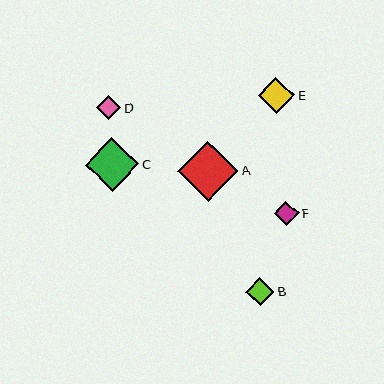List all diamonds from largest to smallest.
From largest to smallest: A, C, E, B, F, D.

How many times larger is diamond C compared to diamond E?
Diamond C is approximately 1.5 times the size of diamond E.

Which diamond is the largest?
Diamond A is the largest with a size of approximately 60 pixels.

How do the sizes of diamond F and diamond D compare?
Diamond F and diamond D are approximately the same size.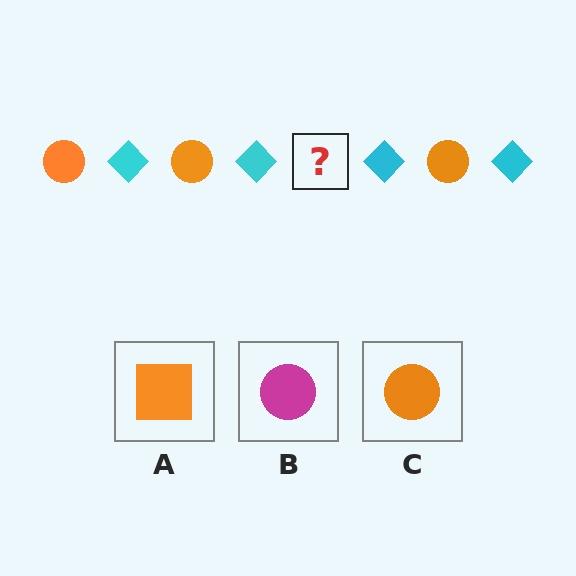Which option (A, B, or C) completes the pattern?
C.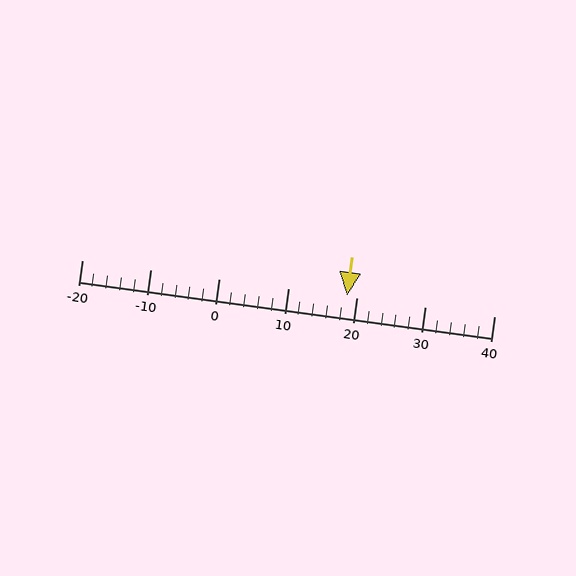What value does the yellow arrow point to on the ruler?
The yellow arrow points to approximately 19.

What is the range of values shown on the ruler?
The ruler shows values from -20 to 40.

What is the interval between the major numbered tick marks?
The major tick marks are spaced 10 units apart.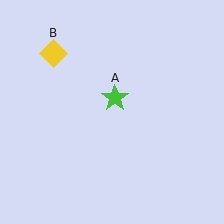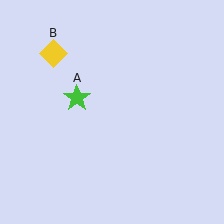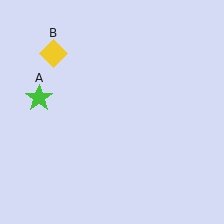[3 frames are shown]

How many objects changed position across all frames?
1 object changed position: green star (object A).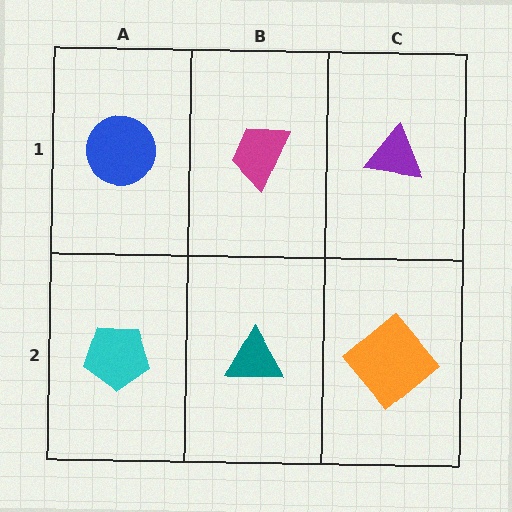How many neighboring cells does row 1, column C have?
2.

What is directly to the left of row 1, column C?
A magenta trapezoid.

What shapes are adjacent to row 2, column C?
A purple triangle (row 1, column C), a teal triangle (row 2, column B).